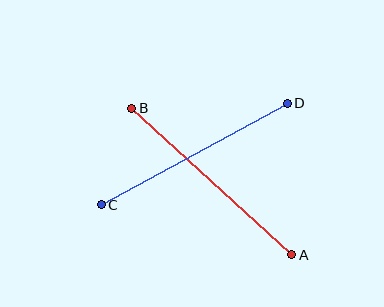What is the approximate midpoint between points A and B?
The midpoint is at approximately (212, 182) pixels.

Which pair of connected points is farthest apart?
Points A and B are farthest apart.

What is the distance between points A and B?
The distance is approximately 217 pixels.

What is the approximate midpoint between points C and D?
The midpoint is at approximately (194, 154) pixels.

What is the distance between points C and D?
The distance is approximately 212 pixels.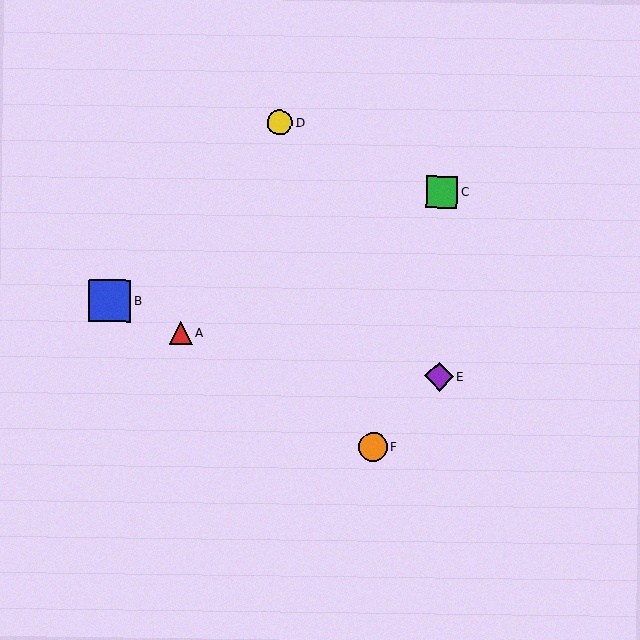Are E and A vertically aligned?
No, E is at x≈439 and A is at x≈181.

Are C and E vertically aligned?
Yes, both are at x≈442.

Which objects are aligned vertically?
Objects C, E are aligned vertically.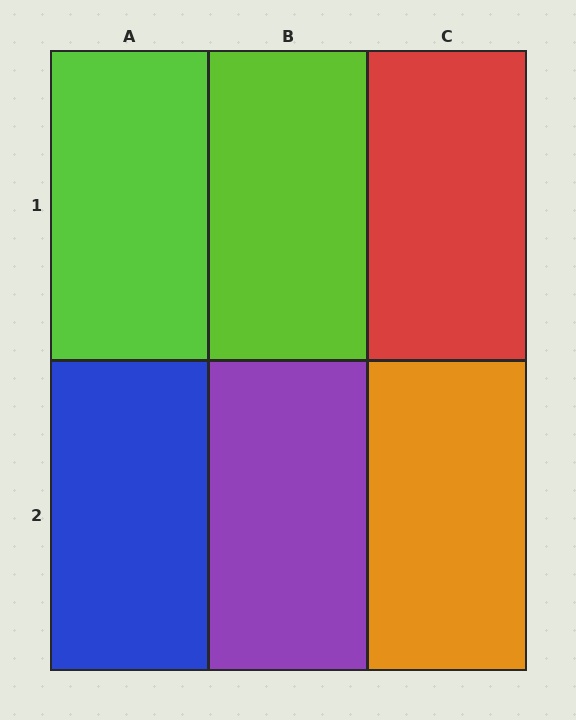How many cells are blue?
1 cell is blue.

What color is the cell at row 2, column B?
Purple.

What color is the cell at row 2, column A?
Blue.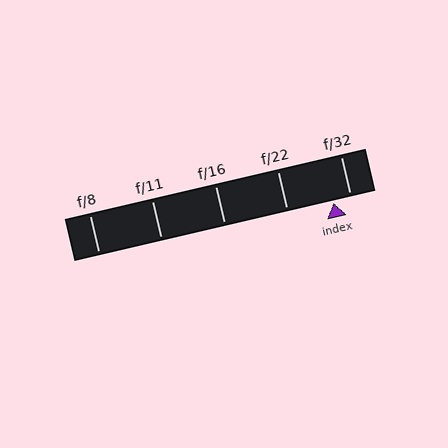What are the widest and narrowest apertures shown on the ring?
The widest aperture shown is f/8 and the narrowest is f/32.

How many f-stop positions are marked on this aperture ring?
There are 5 f-stop positions marked.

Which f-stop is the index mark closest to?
The index mark is closest to f/32.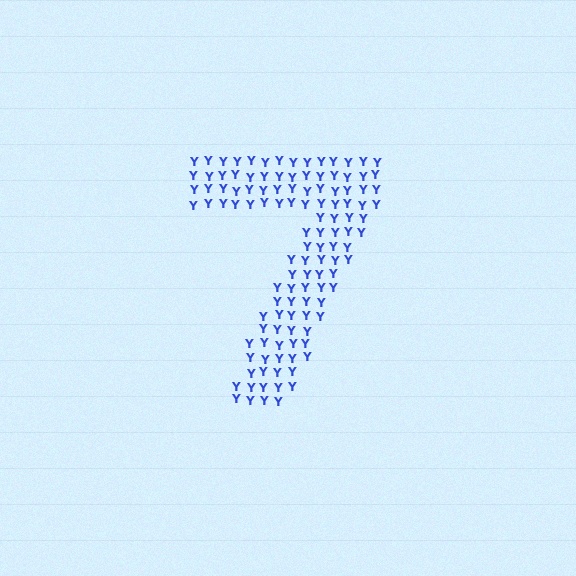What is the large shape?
The large shape is the digit 7.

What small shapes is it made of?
It is made of small letter Y's.